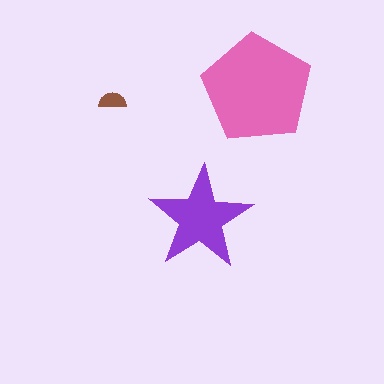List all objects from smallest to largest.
The brown semicircle, the purple star, the pink pentagon.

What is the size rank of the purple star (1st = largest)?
2nd.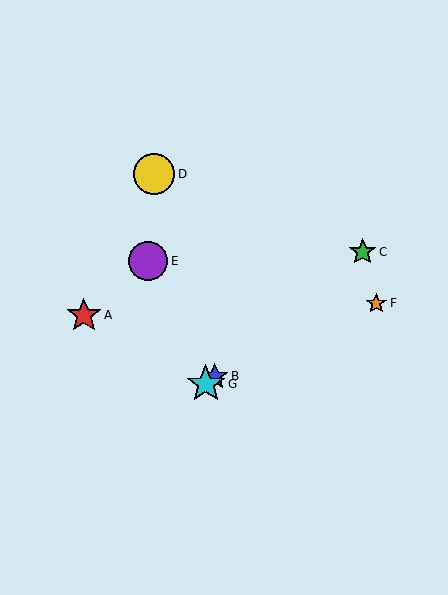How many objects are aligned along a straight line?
3 objects (B, C, G) are aligned along a straight line.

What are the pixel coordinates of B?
Object B is at (215, 376).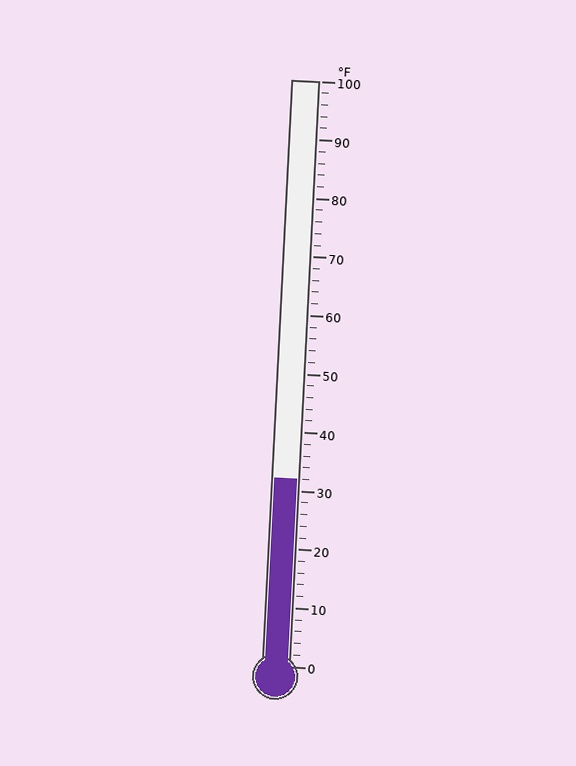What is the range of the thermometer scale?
The thermometer scale ranges from 0°F to 100°F.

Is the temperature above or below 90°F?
The temperature is below 90°F.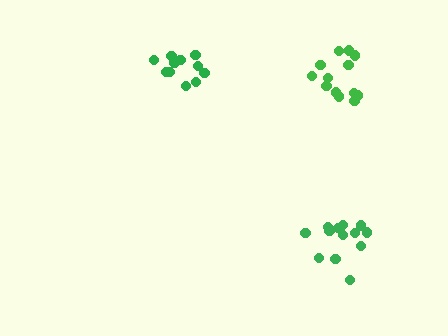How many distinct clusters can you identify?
There are 3 distinct clusters.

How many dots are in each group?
Group 1: 13 dots, Group 2: 13 dots, Group 3: 11 dots (37 total).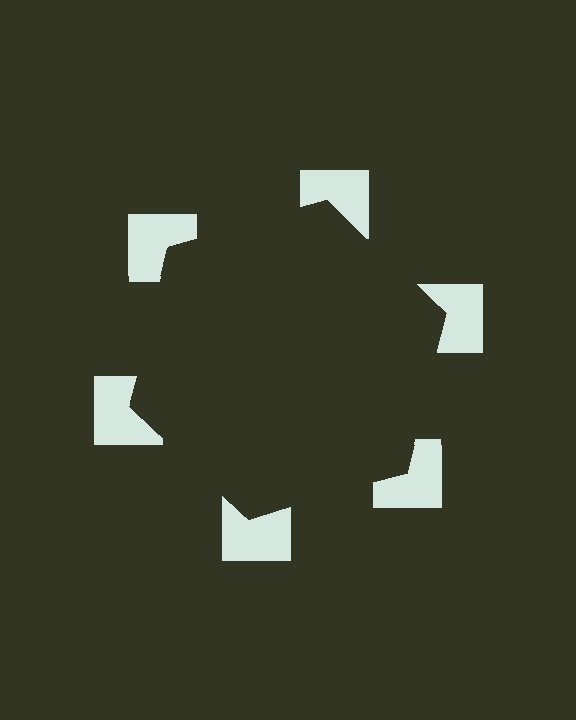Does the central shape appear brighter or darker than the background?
It typically appears slightly darker than the background, even though no actual brightness change is drawn.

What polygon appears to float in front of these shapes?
An illusory hexagon — its edges are inferred from the aligned wedge cuts in the notched squares, not physically drawn.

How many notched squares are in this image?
There are 6 — one at each vertex of the illusory hexagon.